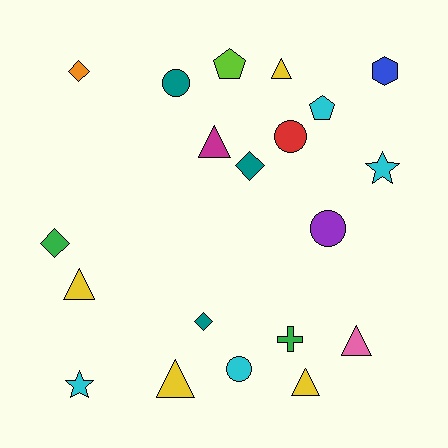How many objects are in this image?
There are 20 objects.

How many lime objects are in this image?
There is 1 lime object.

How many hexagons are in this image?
There is 1 hexagon.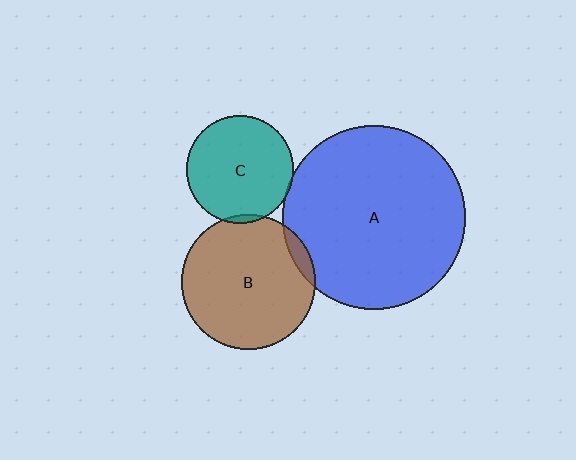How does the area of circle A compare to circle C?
Approximately 2.9 times.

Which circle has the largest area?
Circle A (blue).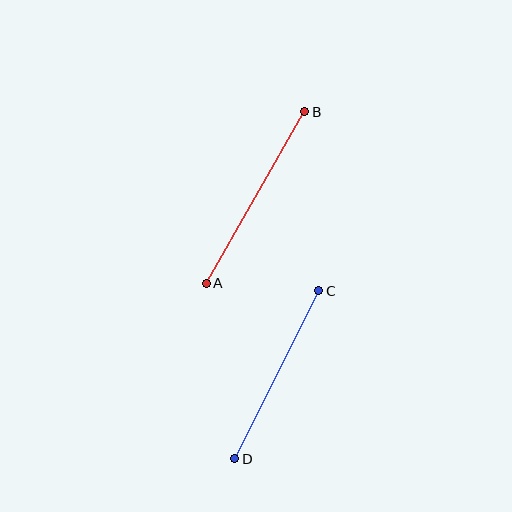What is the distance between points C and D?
The distance is approximately 188 pixels.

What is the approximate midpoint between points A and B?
The midpoint is at approximately (255, 198) pixels.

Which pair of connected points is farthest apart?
Points A and B are farthest apart.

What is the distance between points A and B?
The distance is approximately 198 pixels.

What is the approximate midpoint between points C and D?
The midpoint is at approximately (277, 375) pixels.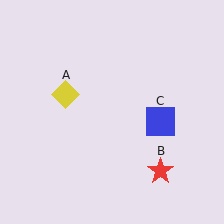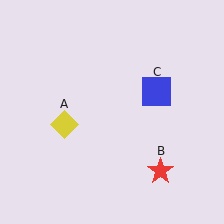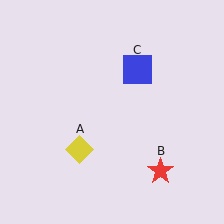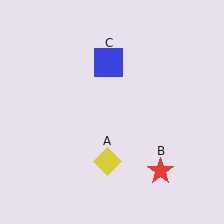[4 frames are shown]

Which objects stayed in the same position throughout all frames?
Red star (object B) remained stationary.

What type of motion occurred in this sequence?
The yellow diamond (object A), blue square (object C) rotated counterclockwise around the center of the scene.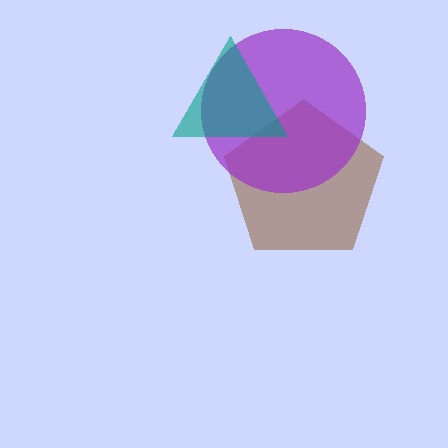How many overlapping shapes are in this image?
There are 3 overlapping shapes in the image.